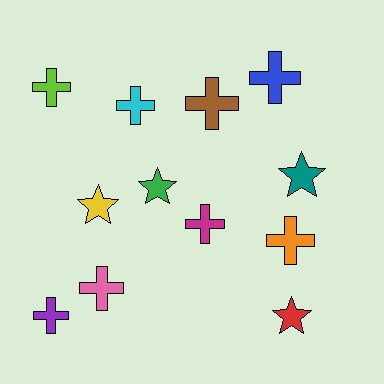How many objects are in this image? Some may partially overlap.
There are 12 objects.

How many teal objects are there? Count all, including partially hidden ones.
There is 1 teal object.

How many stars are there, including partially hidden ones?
There are 4 stars.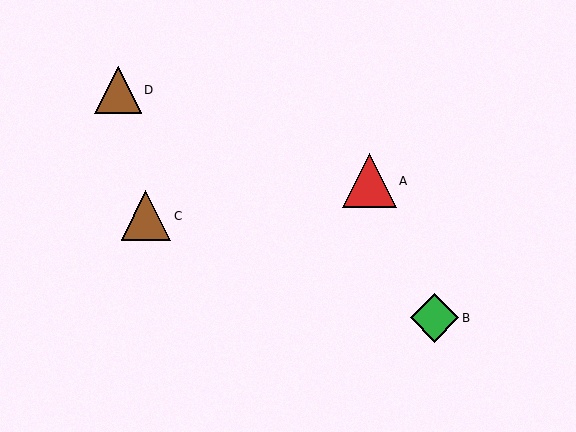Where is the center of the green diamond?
The center of the green diamond is at (434, 318).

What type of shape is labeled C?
Shape C is a brown triangle.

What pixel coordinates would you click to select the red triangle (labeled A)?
Click at (370, 181) to select the red triangle A.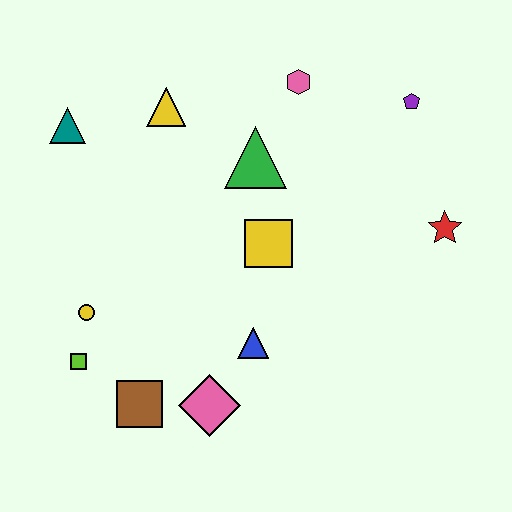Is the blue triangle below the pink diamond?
No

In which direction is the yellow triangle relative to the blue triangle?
The yellow triangle is above the blue triangle.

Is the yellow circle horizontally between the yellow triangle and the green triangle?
No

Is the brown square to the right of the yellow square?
No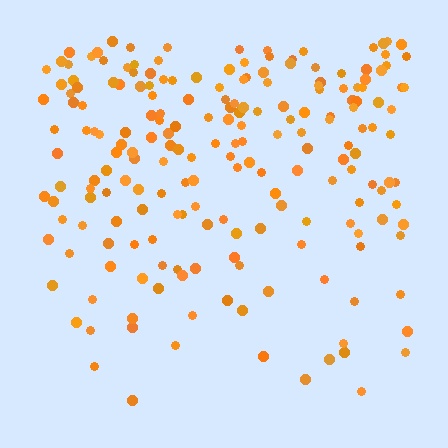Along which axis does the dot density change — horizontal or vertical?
Vertical.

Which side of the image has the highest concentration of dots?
The top.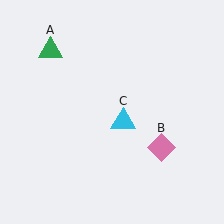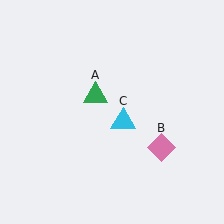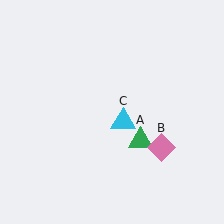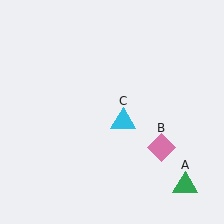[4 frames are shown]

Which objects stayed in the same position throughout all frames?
Pink diamond (object B) and cyan triangle (object C) remained stationary.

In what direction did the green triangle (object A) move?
The green triangle (object A) moved down and to the right.